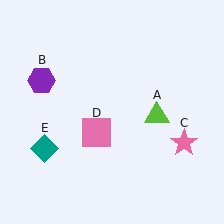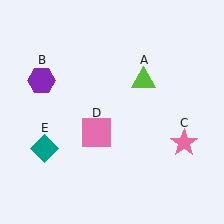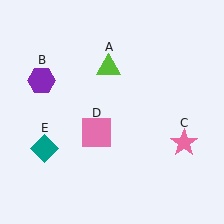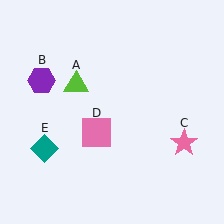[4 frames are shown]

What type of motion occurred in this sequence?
The lime triangle (object A) rotated counterclockwise around the center of the scene.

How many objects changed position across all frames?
1 object changed position: lime triangle (object A).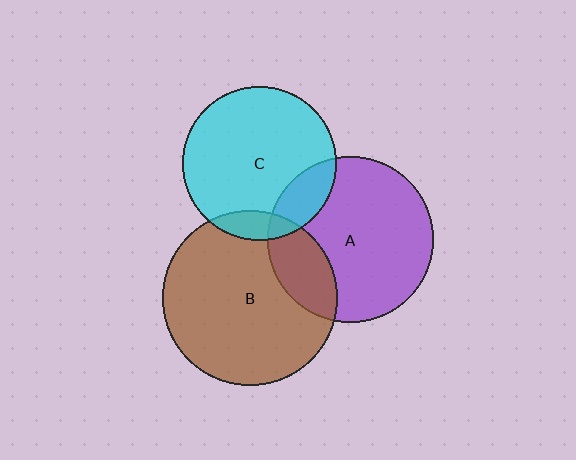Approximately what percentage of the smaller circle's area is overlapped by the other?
Approximately 10%.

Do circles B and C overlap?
Yes.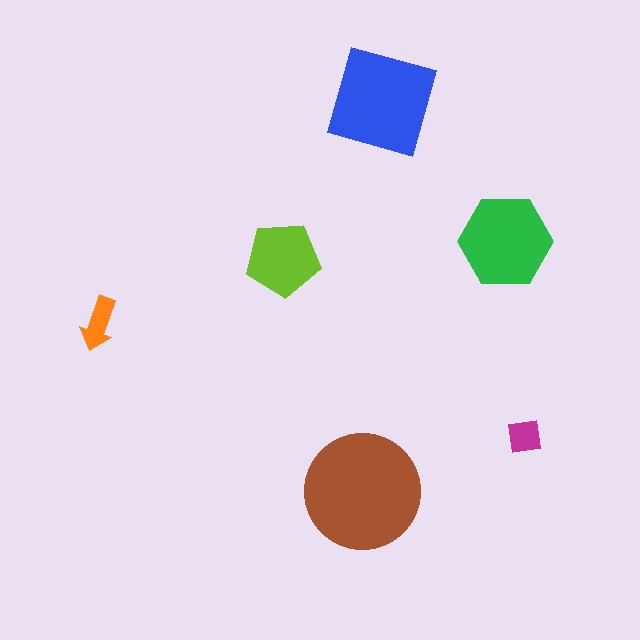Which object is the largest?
The brown circle.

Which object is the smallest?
The magenta square.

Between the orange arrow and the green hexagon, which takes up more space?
The green hexagon.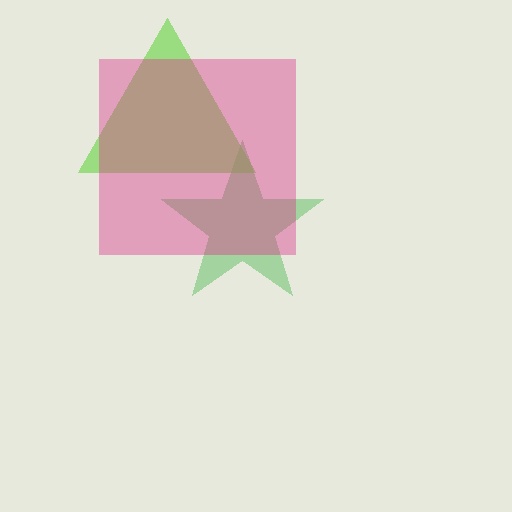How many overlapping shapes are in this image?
There are 3 overlapping shapes in the image.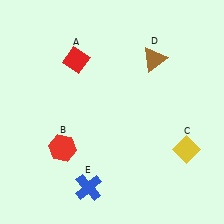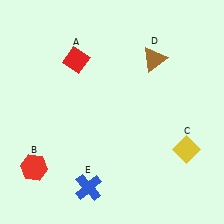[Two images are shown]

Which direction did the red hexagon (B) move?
The red hexagon (B) moved left.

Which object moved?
The red hexagon (B) moved left.